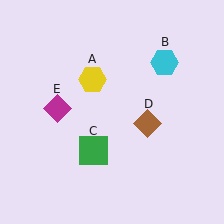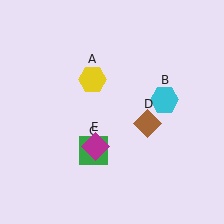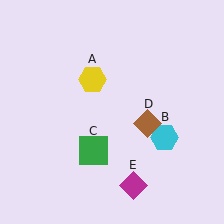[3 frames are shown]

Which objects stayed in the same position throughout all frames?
Yellow hexagon (object A) and green square (object C) and brown diamond (object D) remained stationary.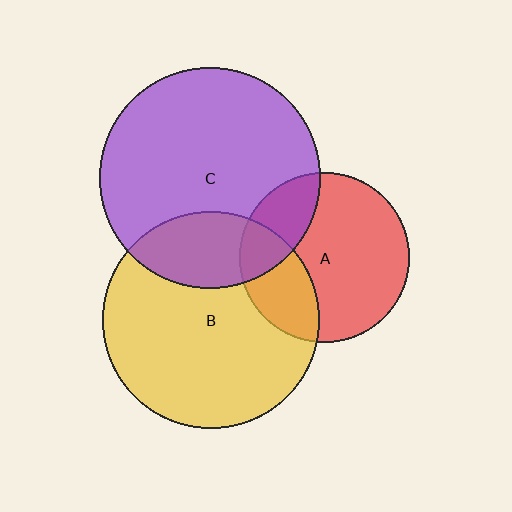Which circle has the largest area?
Circle C (purple).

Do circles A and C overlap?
Yes.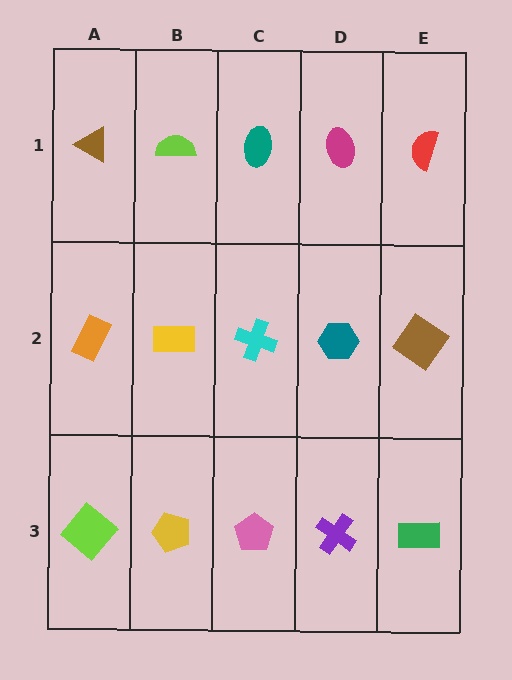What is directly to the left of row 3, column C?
A yellow pentagon.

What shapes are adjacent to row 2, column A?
A brown triangle (row 1, column A), a lime diamond (row 3, column A), a yellow rectangle (row 2, column B).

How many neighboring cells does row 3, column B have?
3.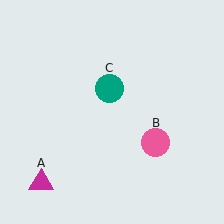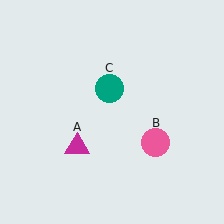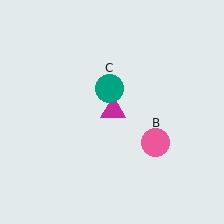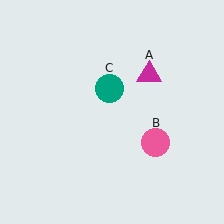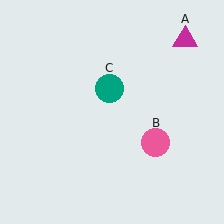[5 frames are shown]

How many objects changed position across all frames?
1 object changed position: magenta triangle (object A).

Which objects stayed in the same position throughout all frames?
Pink circle (object B) and teal circle (object C) remained stationary.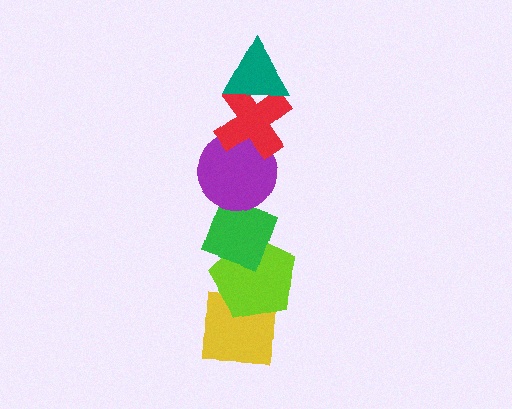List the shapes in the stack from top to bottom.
From top to bottom: the teal triangle, the red cross, the purple circle, the green diamond, the lime pentagon, the yellow square.